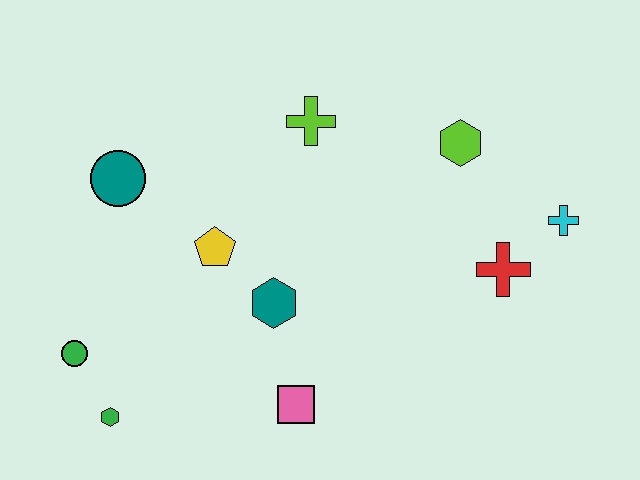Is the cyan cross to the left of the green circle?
No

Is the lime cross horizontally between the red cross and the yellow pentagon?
Yes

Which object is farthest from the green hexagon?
The cyan cross is farthest from the green hexagon.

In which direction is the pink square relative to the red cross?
The pink square is to the left of the red cross.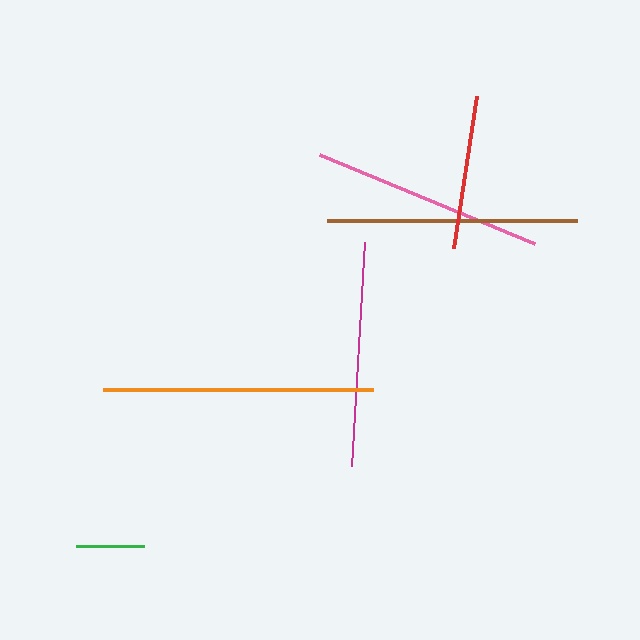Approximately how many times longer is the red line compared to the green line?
The red line is approximately 2.3 times the length of the green line.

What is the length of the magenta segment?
The magenta segment is approximately 224 pixels long.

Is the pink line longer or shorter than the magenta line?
The pink line is longer than the magenta line.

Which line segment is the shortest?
The green line is the shortest at approximately 67 pixels.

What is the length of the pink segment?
The pink segment is approximately 232 pixels long.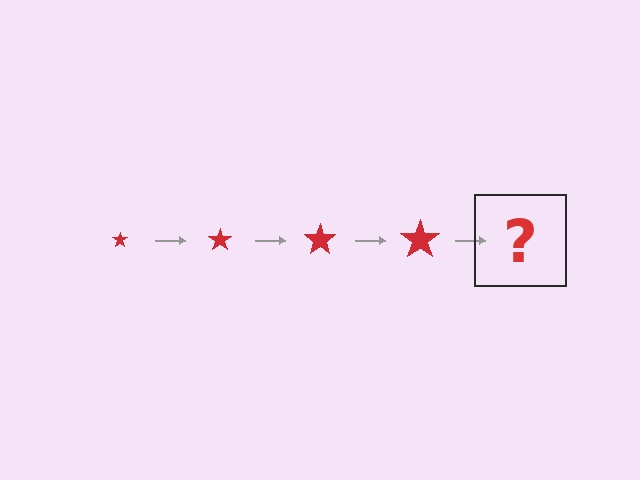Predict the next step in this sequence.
The next step is a red star, larger than the previous one.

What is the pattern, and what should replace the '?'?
The pattern is that the star gets progressively larger each step. The '?' should be a red star, larger than the previous one.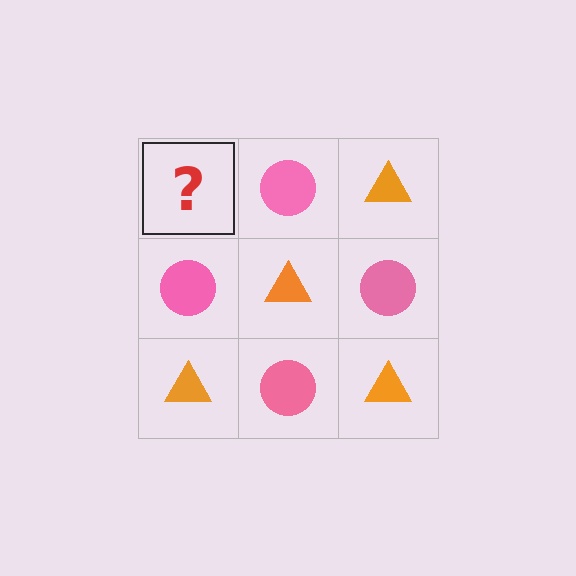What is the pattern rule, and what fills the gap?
The rule is that it alternates orange triangle and pink circle in a checkerboard pattern. The gap should be filled with an orange triangle.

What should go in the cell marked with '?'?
The missing cell should contain an orange triangle.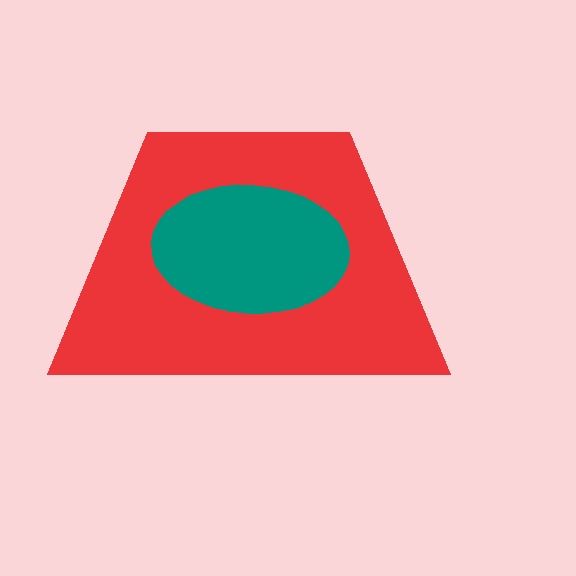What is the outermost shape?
The red trapezoid.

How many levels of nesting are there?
2.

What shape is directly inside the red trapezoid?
The teal ellipse.